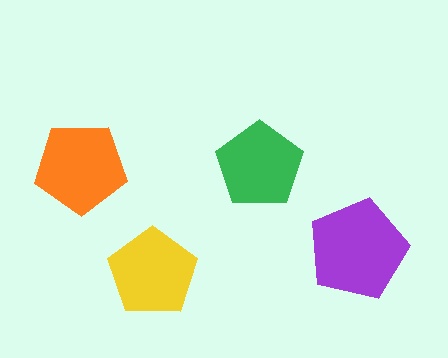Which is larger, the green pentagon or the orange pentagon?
The orange one.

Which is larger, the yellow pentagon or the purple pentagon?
The purple one.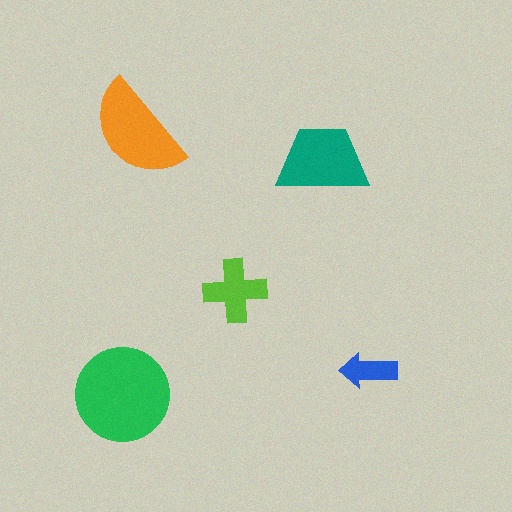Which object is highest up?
The orange semicircle is topmost.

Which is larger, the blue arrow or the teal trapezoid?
The teal trapezoid.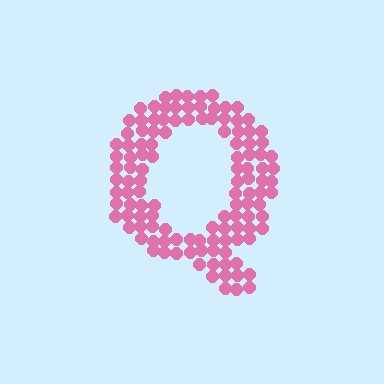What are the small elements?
The small elements are circles.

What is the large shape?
The large shape is the letter Q.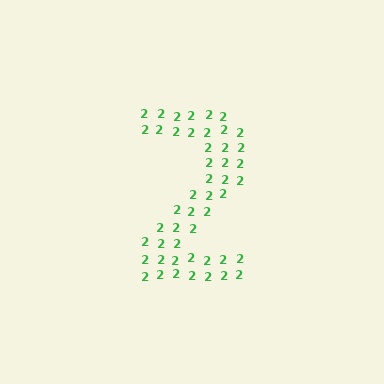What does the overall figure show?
The overall figure shows the digit 2.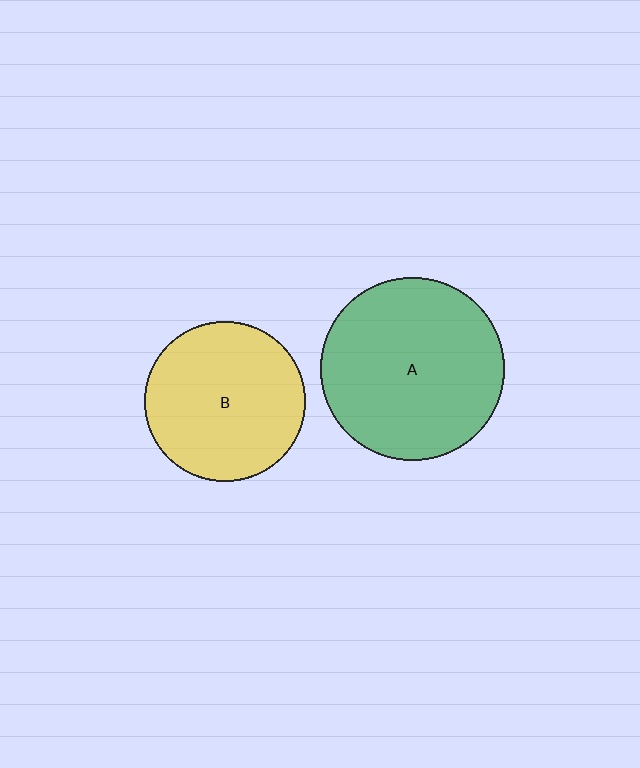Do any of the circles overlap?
No, none of the circles overlap.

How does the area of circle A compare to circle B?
Approximately 1.3 times.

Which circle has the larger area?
Circle A (green).